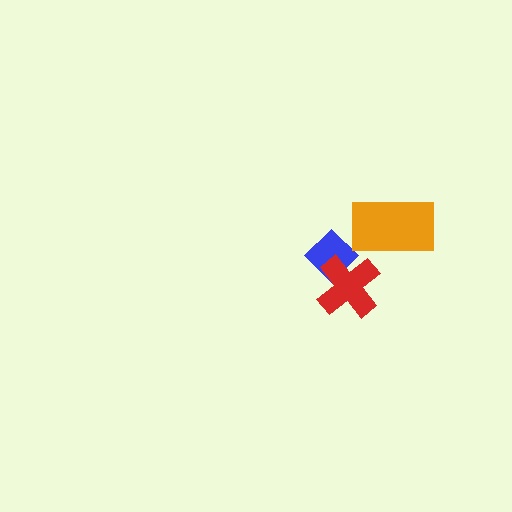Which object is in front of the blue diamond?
The red cross is in front of the blue diamond.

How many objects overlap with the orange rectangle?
0 objects overlap with the orange rectangle.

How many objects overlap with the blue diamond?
1 object overlaps with the blue diamond.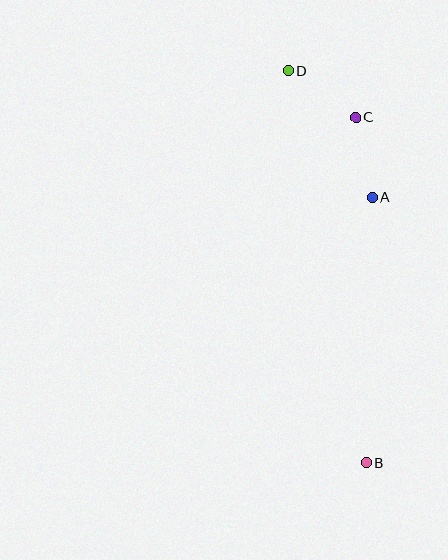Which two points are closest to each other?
Points A and C are closest to each other.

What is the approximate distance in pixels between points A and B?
The distance between A and B is approximately 266 pixels.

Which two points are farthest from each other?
Points B and D are farthest from each other.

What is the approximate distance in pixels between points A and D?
The distance between A and D is approximately 152 pixels.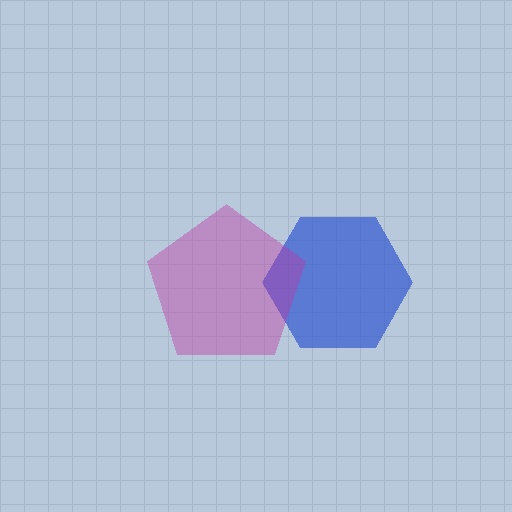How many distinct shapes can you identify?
There are 2 distinct shapes: a blue hexagon, a magenta pentagon.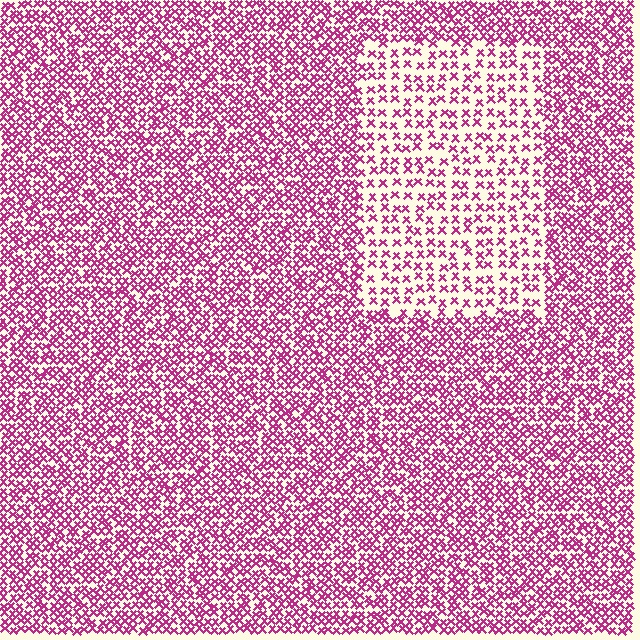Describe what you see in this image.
The image contains small magenta elements arranged at two different densities. A rectangle-shaped region is visible where the elements are less densely packed than the surrounding area.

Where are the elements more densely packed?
The elements are more densely packed outside the rectangle boundary.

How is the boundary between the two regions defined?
The boundary is defined by a change in element density (approximately 2.1x ratio). All elements are the same color, size, and shape.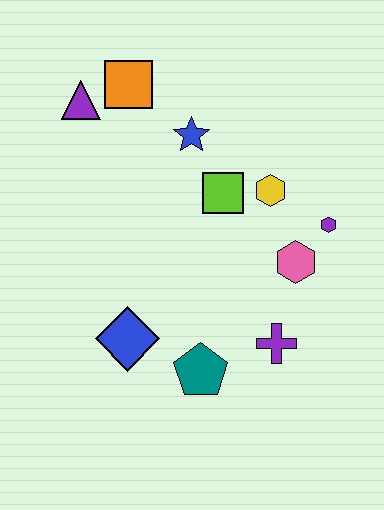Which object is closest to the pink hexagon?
The purple hexagon is closest to the pink hexagon.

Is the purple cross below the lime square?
Yes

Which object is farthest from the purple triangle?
The purple cross is farthest from the purple triangle.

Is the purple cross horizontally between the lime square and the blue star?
No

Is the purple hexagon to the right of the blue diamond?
Yes